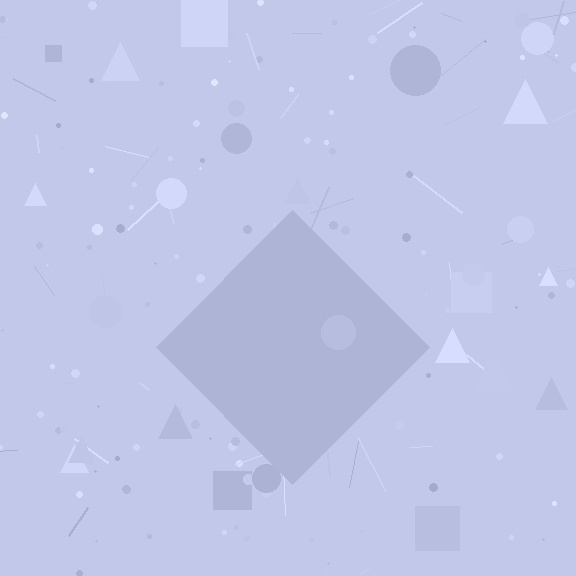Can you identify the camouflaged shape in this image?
The camouflaged shape is a diamond.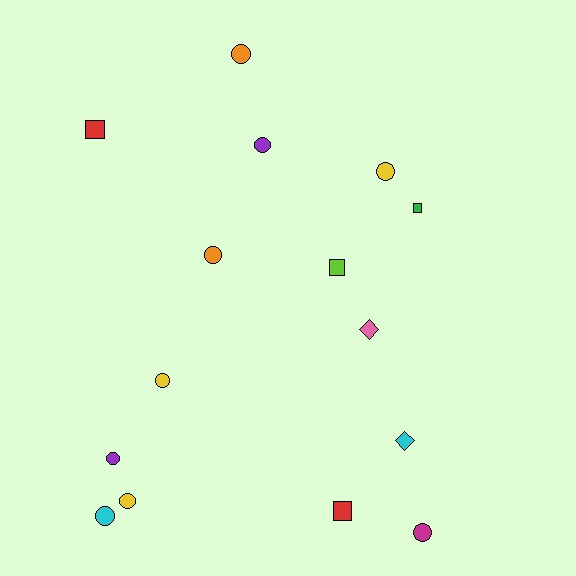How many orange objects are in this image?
There are 2 orange objects.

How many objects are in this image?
There are 15 objects.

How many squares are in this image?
There are 4 squares.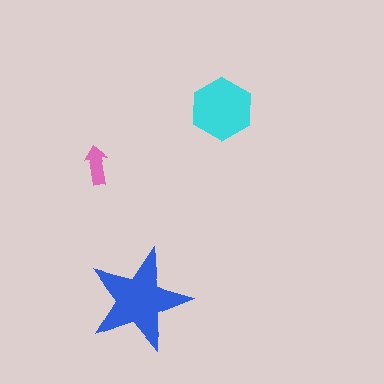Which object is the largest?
The blue star.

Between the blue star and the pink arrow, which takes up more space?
The blue star.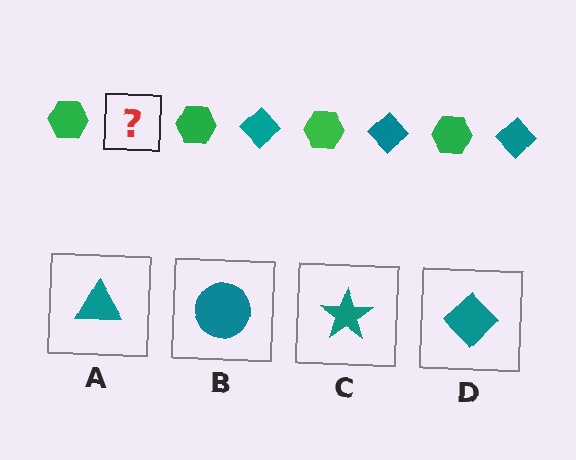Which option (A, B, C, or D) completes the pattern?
D.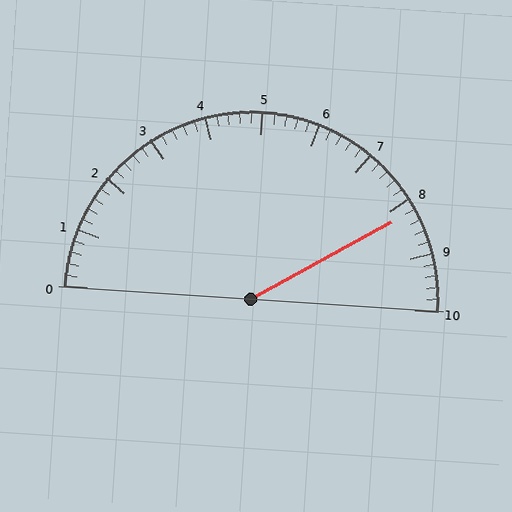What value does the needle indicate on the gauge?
The needle indicates approximately 8.2.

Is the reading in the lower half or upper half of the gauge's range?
The reading is in the upper half of the range (0 to 10).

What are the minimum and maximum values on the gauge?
The gauge ranges from 0 to 10.